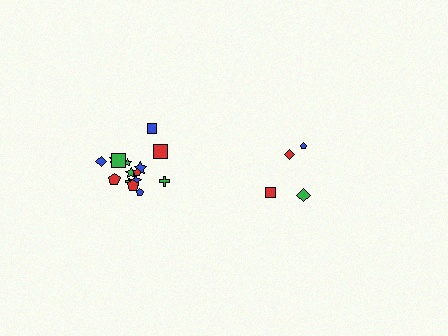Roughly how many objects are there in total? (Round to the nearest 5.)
Roughly 20 objects in total.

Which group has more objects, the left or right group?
The left group.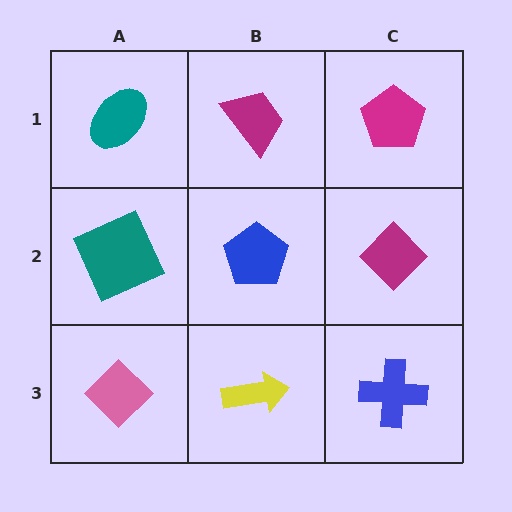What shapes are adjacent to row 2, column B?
A magenta trapezoid (row 1, column B), a yellow arrow (row 3, column B), a teal square (row 2, column A), a magenta diamond (row 2, column C).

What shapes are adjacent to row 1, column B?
A blue pentagon (row 2, column B), a teal ellipse (row 1, column A), a magenta pentagon (row 1, column C).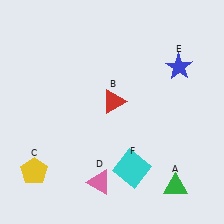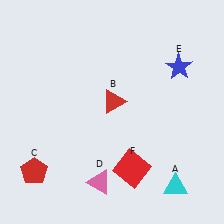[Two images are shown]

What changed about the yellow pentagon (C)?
In Image 1, C is yellow. In Image 2, it changed to red.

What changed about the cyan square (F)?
In Image 1, F is cyan. In Image 2, it changed to red.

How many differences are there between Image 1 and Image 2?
There are 3 differences between the two images.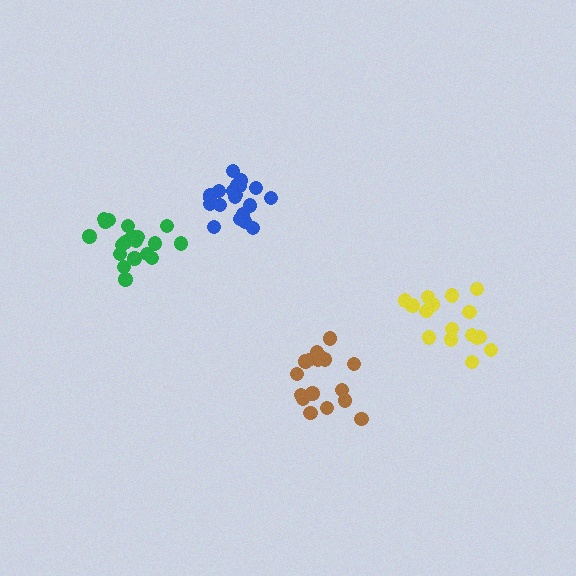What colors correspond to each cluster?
The clusters are colored: brown, blue, yellow, green.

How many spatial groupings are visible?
There are 4 spatial groupings.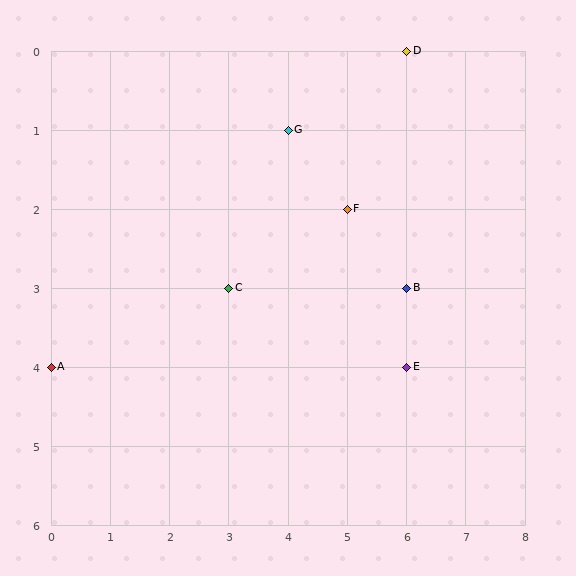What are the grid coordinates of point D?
Point D is at grid coordinates (6, 0).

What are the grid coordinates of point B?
Point B is at grid coordinates (6, 3).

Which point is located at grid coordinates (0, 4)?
Point A is at (0, 4).